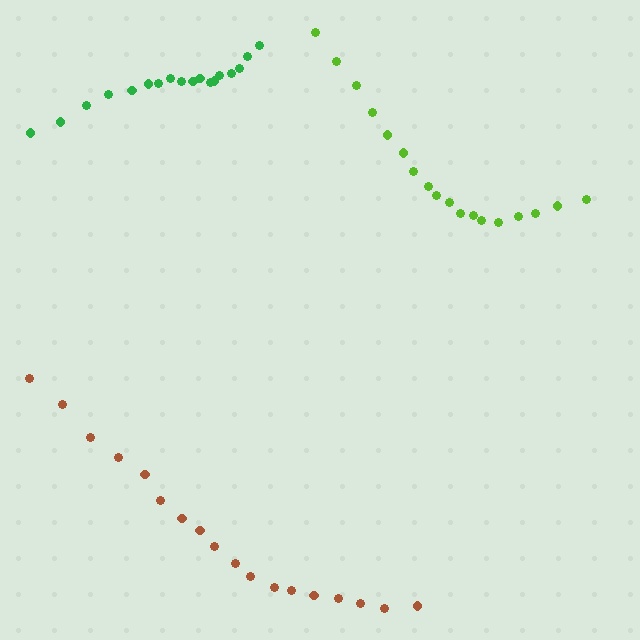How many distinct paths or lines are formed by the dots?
There are 3 distinct paths.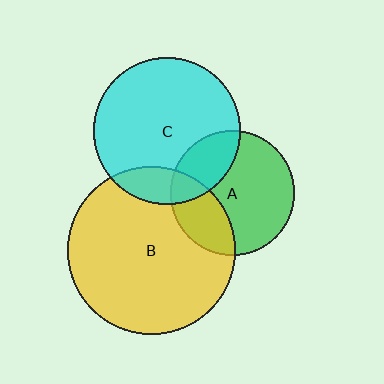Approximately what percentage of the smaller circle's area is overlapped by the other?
Approximately 15%.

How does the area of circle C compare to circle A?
Approximately 1.4 times.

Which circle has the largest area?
Circle B (yellow).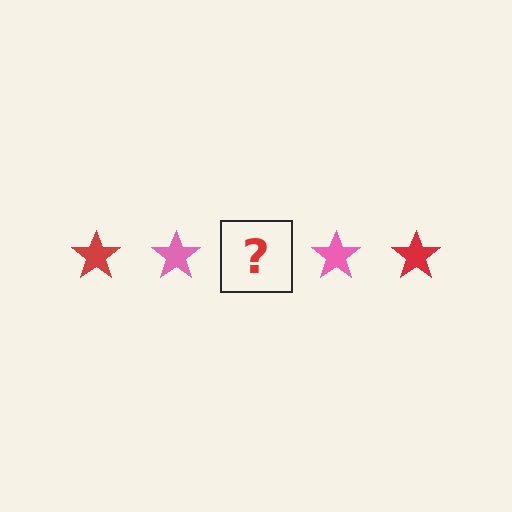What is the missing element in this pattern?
The missing element is a red star.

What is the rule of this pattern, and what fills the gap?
The rule is that the pattern cycles through red, pink stars. The gap should be filled with a red star.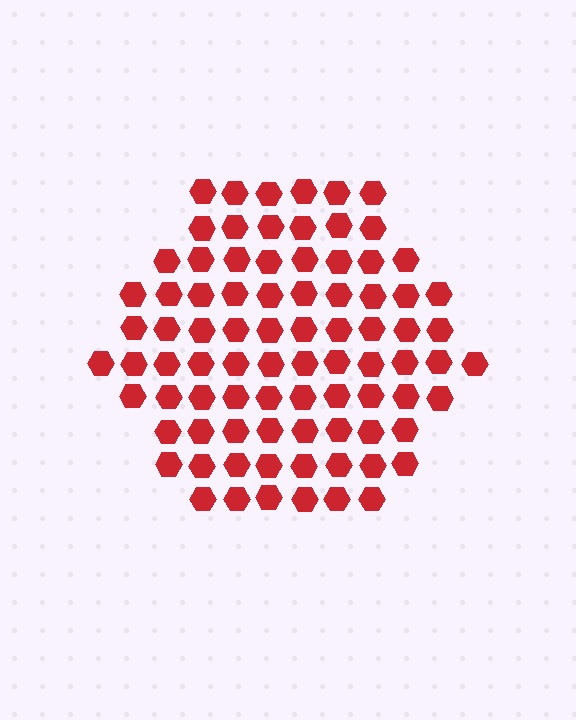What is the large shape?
The large shape is a hexagon.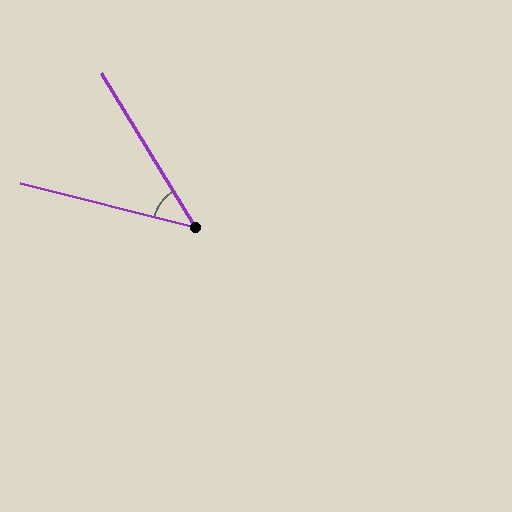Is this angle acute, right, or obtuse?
It is acute.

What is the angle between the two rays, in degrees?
Approximately 44 degrees.